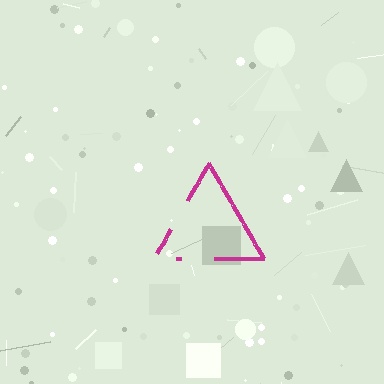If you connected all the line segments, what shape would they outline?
They would outline a triangle.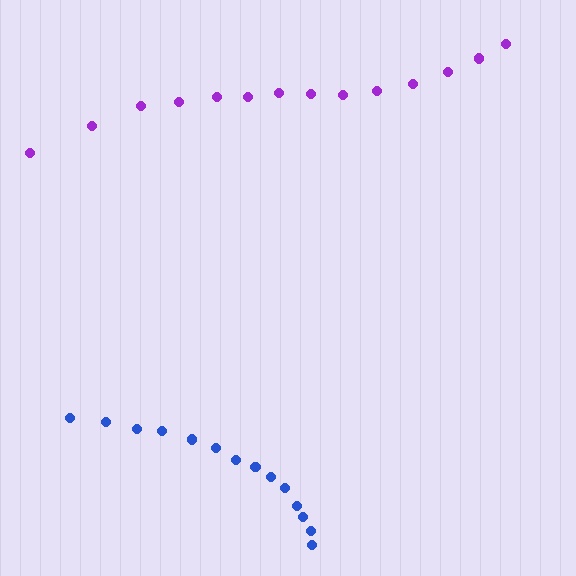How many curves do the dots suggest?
There are 2 distinct paths.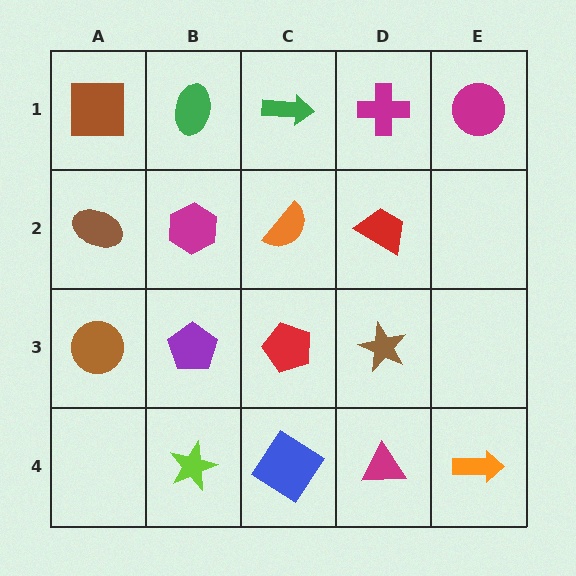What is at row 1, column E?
A magenta circle.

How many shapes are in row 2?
4 shapes.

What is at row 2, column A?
A brown ellipse.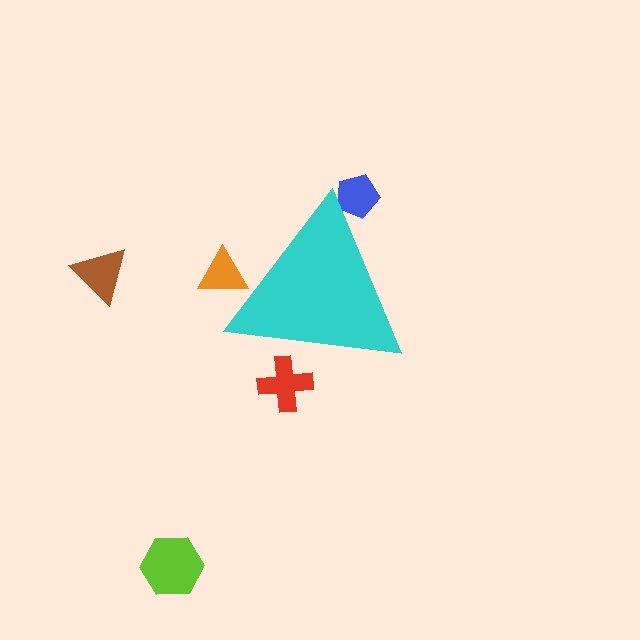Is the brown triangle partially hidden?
No, the brown triangle is fully visible.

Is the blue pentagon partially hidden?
Yes, the blue pentagon is partially hidden behind the cyan triangle.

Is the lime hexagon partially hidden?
No, the lime hexagon is fully visible.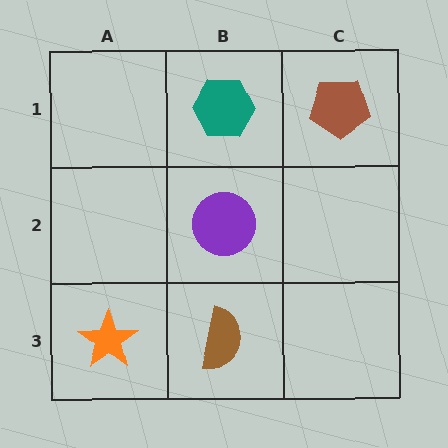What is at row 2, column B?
A purple circle.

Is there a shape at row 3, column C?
No, that cell is empty.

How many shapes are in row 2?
1 shape.